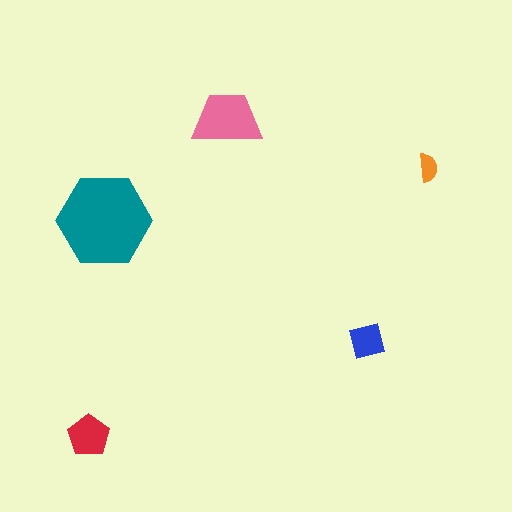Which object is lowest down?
The red pentagon is bottommost.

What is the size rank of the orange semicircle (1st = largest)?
5th.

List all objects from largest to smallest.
The teal hexagon, the pink trapezoid, the red pentagon, the blue square, the orange semicircle.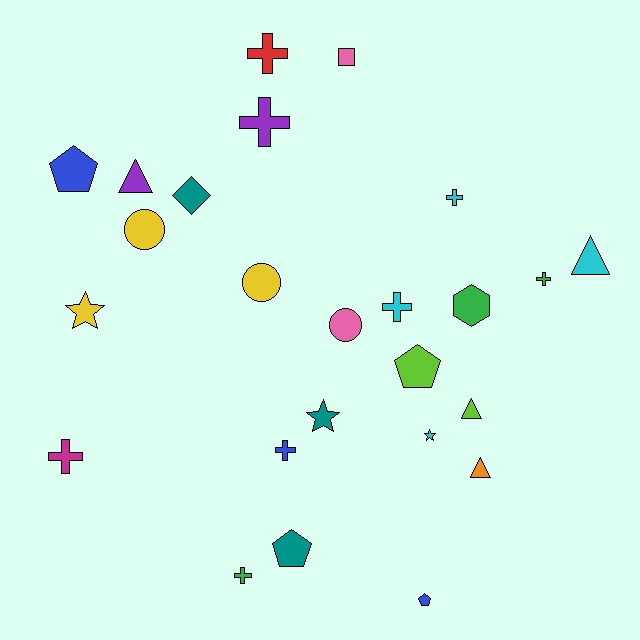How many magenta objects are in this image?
There is 1 magenta object.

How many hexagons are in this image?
There is 1 hexagon.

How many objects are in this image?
There are 25 objects.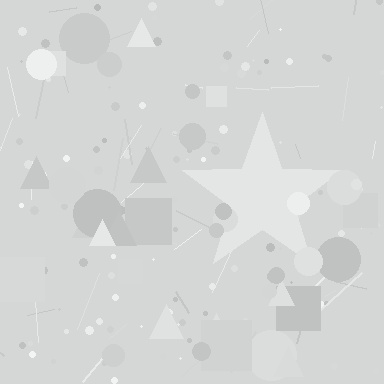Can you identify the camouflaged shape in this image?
The camouflaged shape is a star.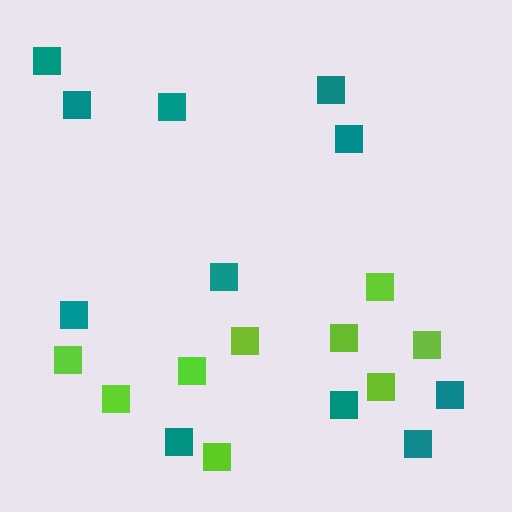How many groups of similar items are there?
There are 2 groups: one group of lime squares (9) and one group of teal squares (11).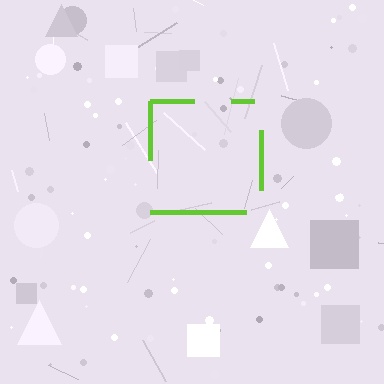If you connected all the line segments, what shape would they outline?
They would outline a square.